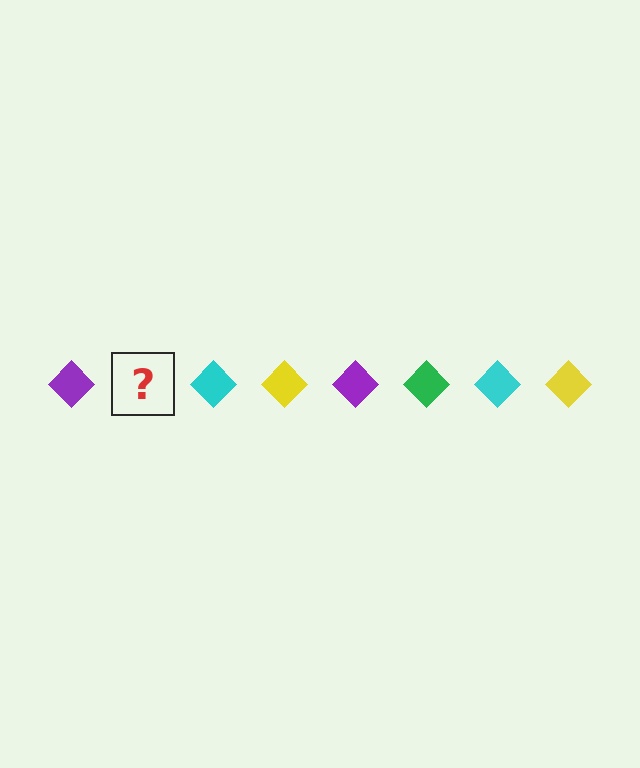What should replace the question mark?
The question mark should be replaced with a green diamond.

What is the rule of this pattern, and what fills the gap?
The rule is that the pattern cycles through purple, green, cyan, yellow diamonds. The gap should be filled with a green diamond.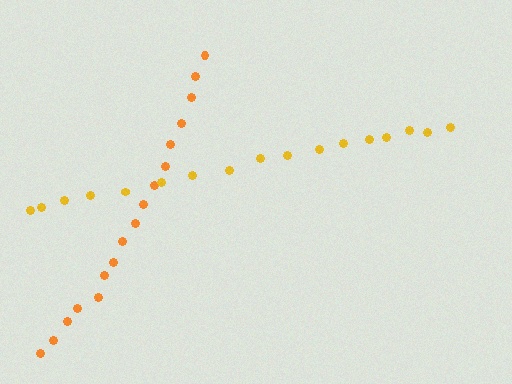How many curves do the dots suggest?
There are 2 distinct paths.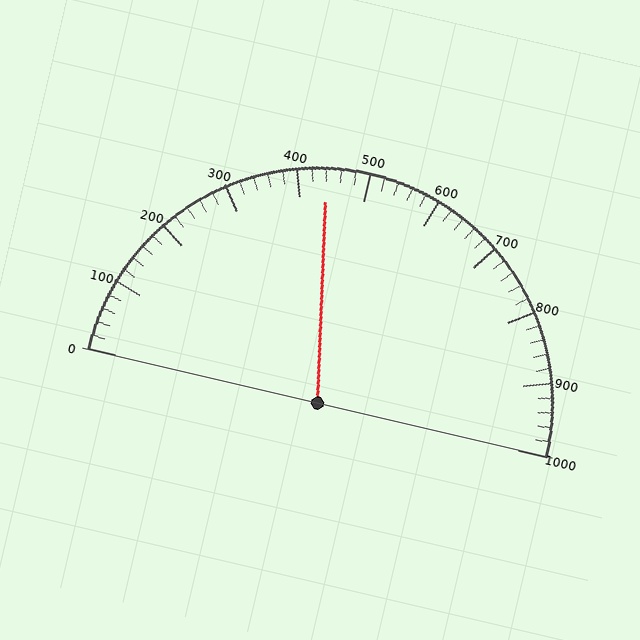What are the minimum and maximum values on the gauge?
The gauge ranges from 0 to 1000.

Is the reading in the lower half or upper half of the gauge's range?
The reading is in the lower half of the range (0 to 1000).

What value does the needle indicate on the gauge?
The needle indicates approximately 440.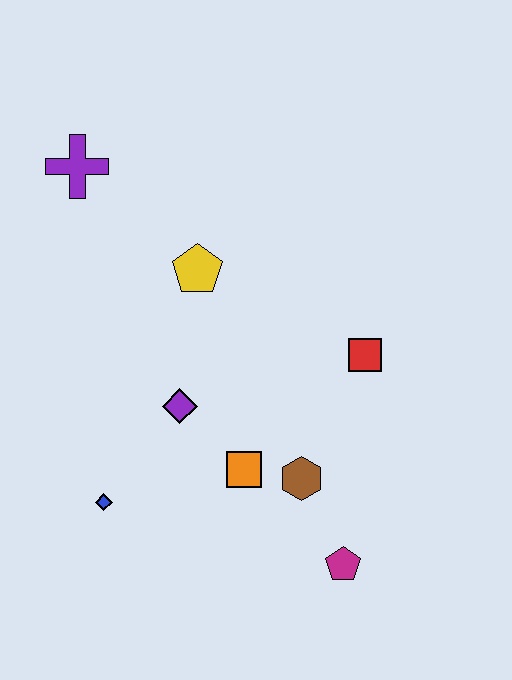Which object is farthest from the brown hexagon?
The purple cross is farthest from the brown hexagon.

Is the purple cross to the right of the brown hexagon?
No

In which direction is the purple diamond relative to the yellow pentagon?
The purple diamond is below the yellow pentagon.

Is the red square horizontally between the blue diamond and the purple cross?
No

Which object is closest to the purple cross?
The yellow pentagon is closest to the purple cross.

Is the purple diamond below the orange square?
No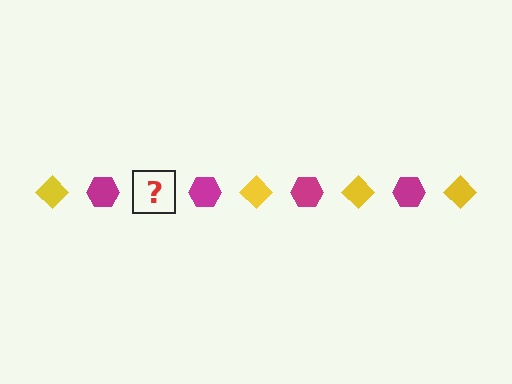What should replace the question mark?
The question mark should be replaced with a yellow diamond.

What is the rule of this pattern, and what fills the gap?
The rule is that the pattern alternates between yellow diamond and magenta hexagon. The gap should be filled with a yellow diamond.